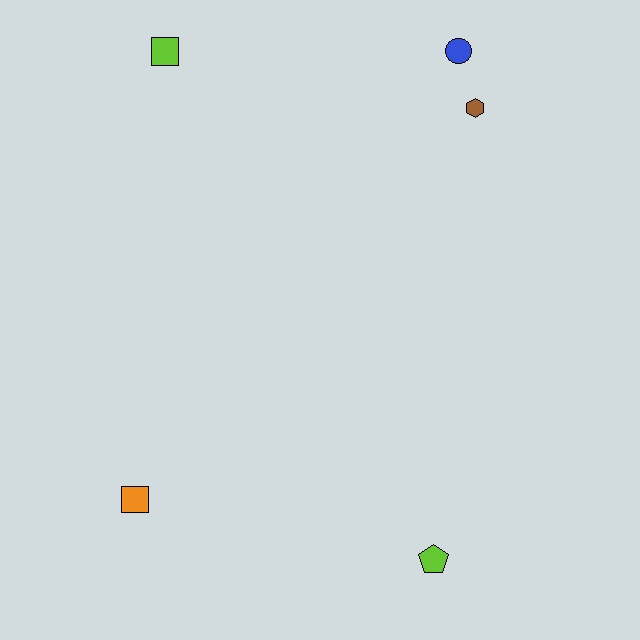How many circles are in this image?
There is 1 circle.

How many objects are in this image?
There are 5 objects.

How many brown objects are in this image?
There is 1 brown object.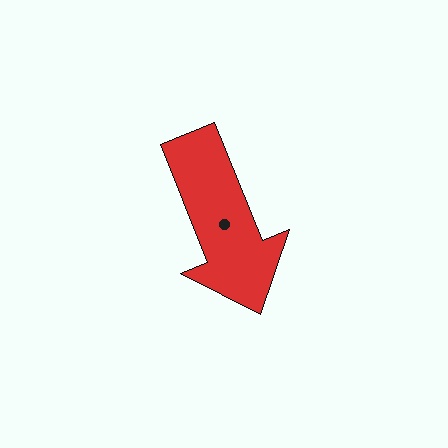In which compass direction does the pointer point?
South.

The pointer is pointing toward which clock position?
Roughly 5 o'clock.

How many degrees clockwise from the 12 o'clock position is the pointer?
Approximately 158 degrees.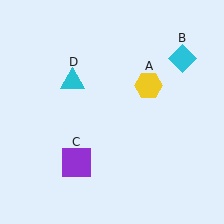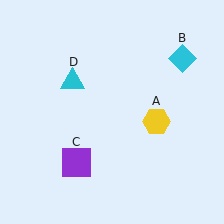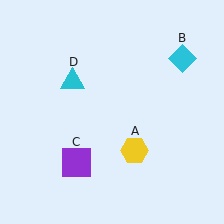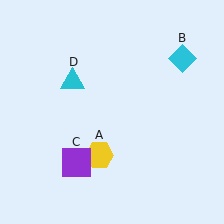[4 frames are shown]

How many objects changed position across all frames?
1 object changed position: yellow hexagon (object A).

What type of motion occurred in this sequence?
The yellow hexagon (object A) rotated clockwise around the center of the scene.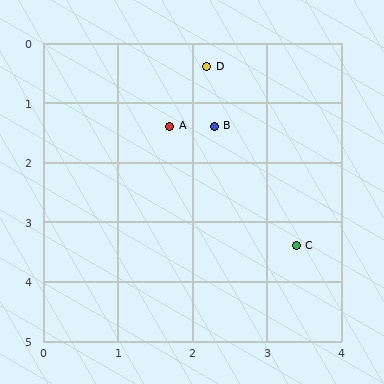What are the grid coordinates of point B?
Point B is at approximately (2.3, 1.4).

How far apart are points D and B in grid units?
Points D and B are about 1.0 grid units apart.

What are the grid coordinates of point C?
Point C is at approximately (3.4, 3.4).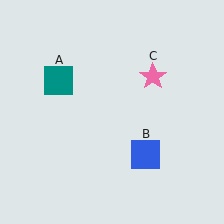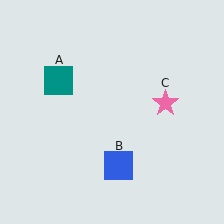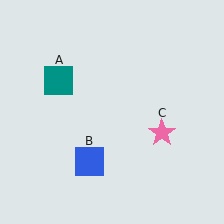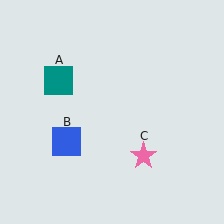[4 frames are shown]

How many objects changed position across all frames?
2 objects changed position: blue square (object B), pink star (object C).